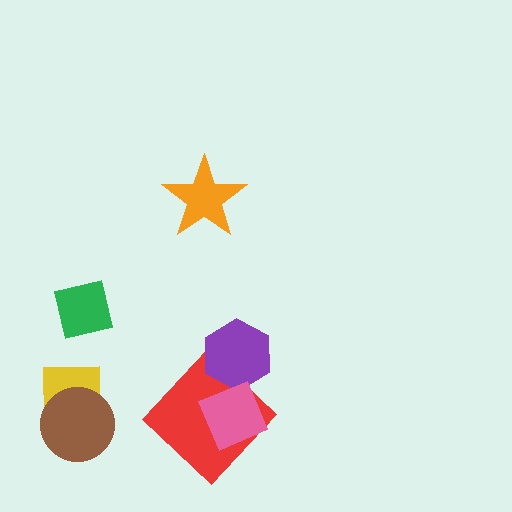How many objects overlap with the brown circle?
1 object overlaps with the brown circle.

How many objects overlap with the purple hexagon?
1 object overlaps with the purple hexagon.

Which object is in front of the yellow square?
The brown circle is in front of the yellow square.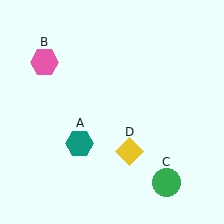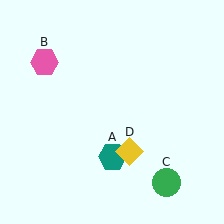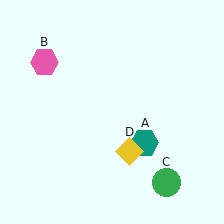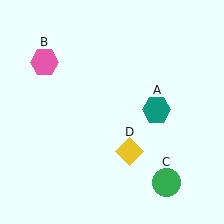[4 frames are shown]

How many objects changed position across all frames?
1 object changed position: teal hexagon (object A).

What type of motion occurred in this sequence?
The teal hexagon (object A) rotated counterclockwise around the center of the scene.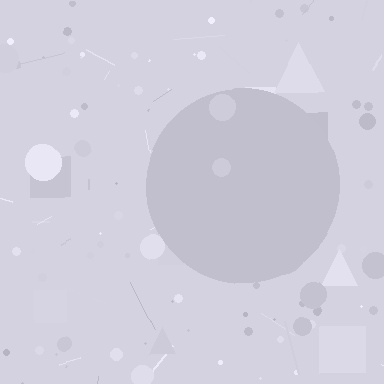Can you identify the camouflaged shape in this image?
The camouflaged shape is a circle.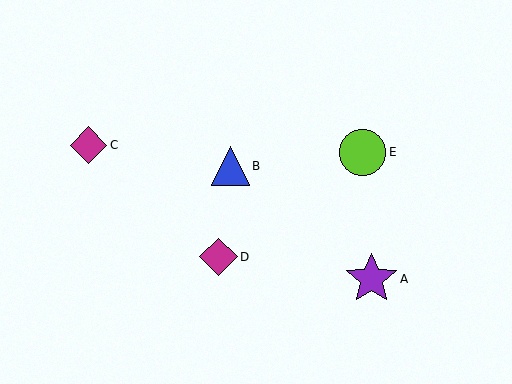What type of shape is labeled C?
Shape C is a magenta diamond.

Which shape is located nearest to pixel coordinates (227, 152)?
The blue triangle (labeled B) at (230, 166) is nearest to that location.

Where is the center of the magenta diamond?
The center of the magenta diamond is at (219, 257).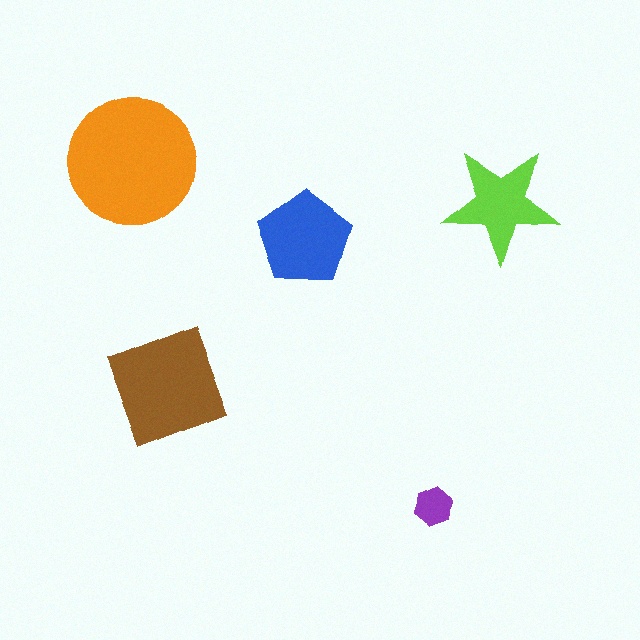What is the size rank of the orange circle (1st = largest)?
1st.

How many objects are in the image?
There are 5 objects in the image.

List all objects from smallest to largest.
The purple hexagon, the lime star, the blue pentagon, the brown square, the orange circle.